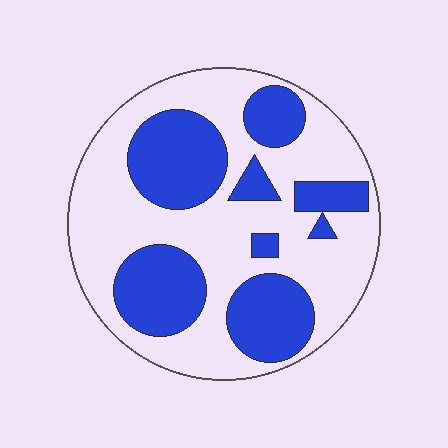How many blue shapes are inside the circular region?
8.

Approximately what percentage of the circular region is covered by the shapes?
Approximately 40%.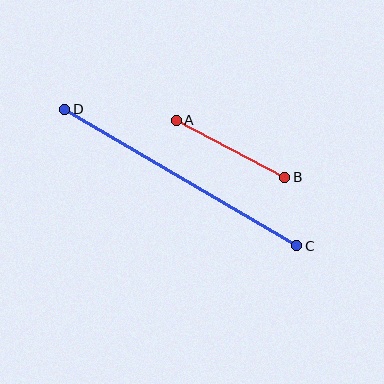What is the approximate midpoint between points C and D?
The midpoint is at approximately (181, 178) pixels.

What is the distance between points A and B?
The distance is approximately 123 pixels.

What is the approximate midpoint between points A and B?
The midpoint is at approximately (231, 149) pixels.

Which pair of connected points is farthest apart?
Points C and D are farthest apart.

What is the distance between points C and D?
The distance is approximately 269 pixels.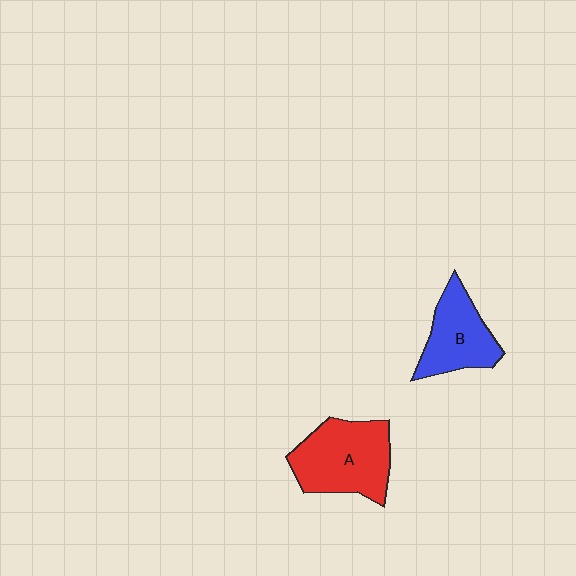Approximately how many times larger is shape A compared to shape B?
Approximately 1.3 times.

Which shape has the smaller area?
Shape B (blue).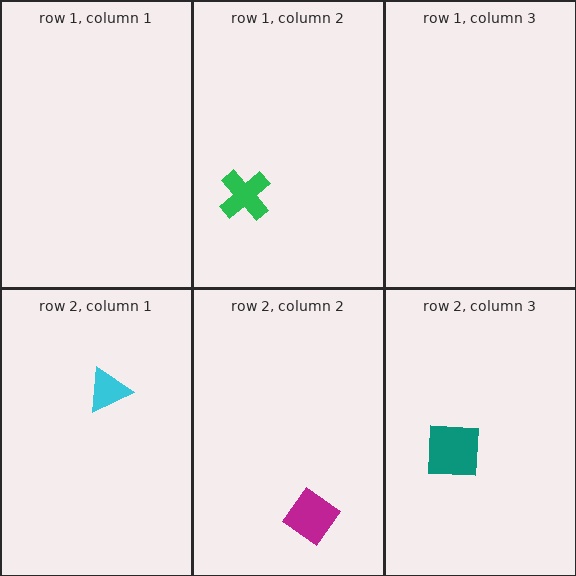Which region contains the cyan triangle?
The row 2, column 1 region.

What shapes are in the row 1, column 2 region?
The green cross.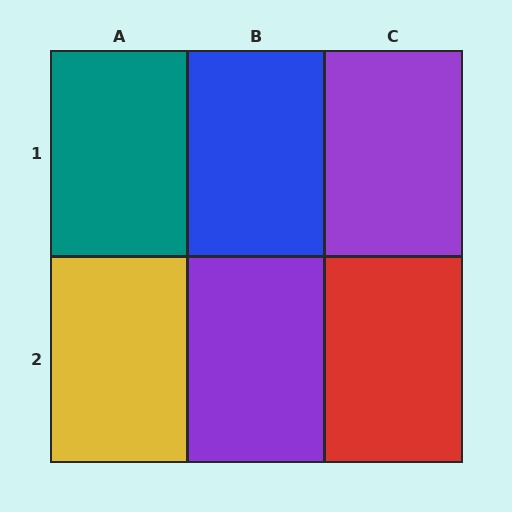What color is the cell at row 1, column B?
Blue.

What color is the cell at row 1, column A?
Teal.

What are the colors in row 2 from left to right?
Yellow, purple, red.